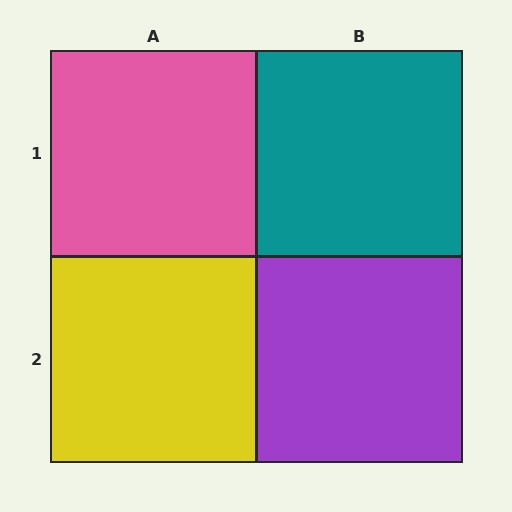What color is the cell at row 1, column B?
Teal.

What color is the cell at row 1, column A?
Pink.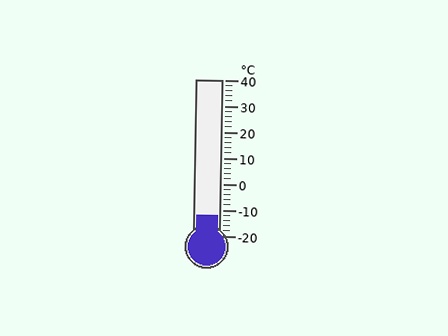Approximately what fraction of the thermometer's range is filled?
The thermometer is filled to approximately 15% of its range.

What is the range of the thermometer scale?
The thermometer scale ranges from -20°C to 40°C.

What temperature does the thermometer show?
The thermometer shows approximately -12°C.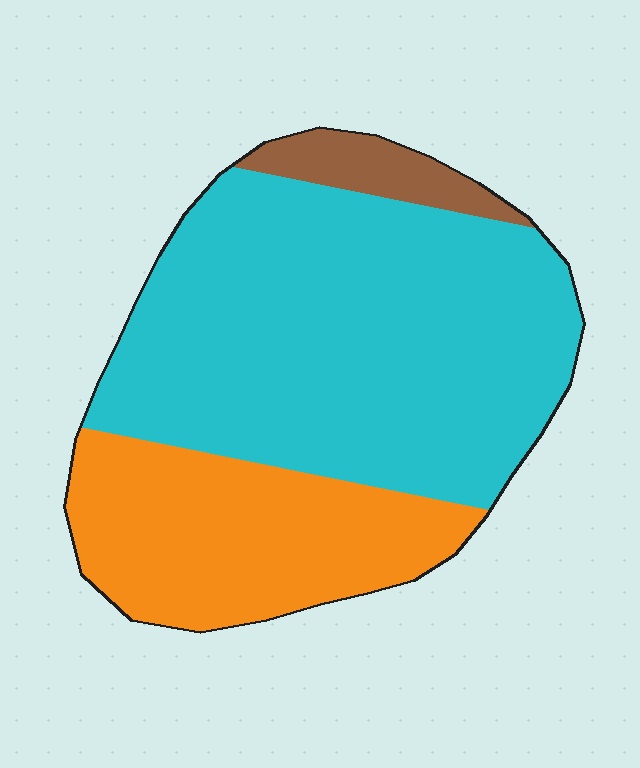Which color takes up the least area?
Brown, at roughly 5%.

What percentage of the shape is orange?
Orange takes up about one third (1/3) of the shape.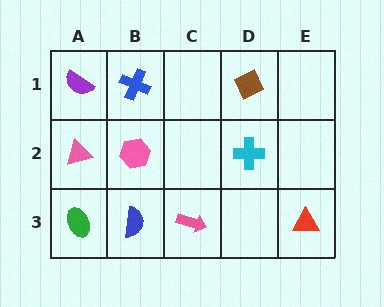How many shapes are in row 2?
3 shapes.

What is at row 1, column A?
A purple semicircle.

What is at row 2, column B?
A pink hexagon.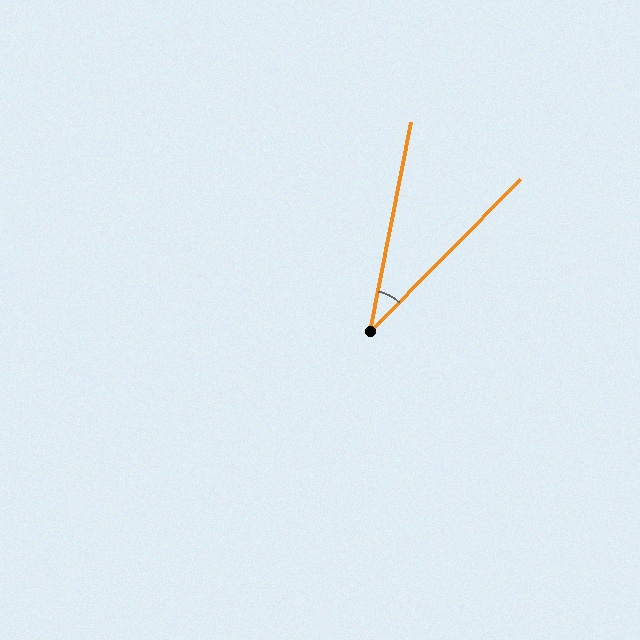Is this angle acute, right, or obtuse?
It is acute.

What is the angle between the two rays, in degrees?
Approximately 33 degrees.